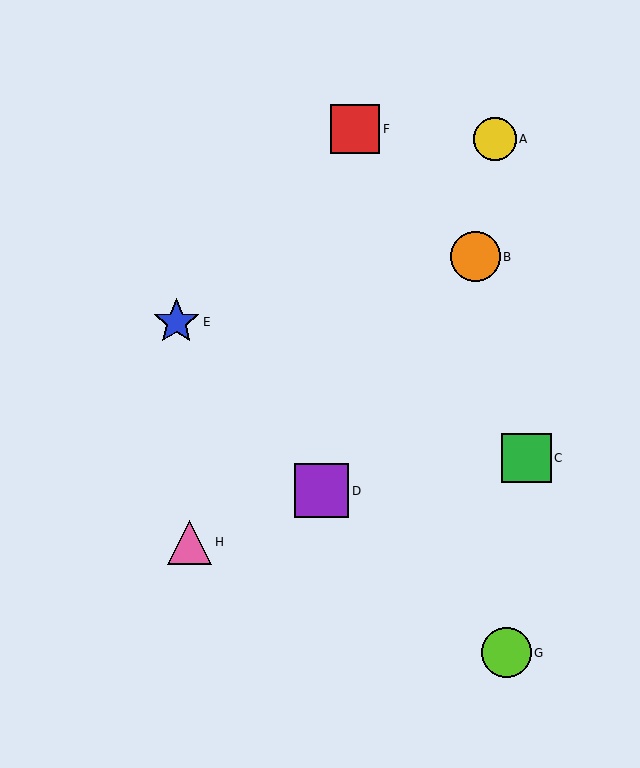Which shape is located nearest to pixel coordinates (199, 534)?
The pink triangle (labeled H) at (189, 542) is nearest to that location.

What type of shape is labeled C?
Shape C is a green square.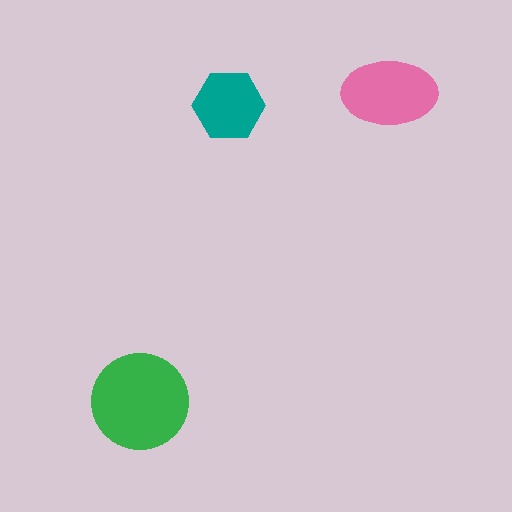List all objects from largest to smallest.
The green circle, the pink ellipse, the teal hexagon.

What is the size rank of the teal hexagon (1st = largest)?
3rd.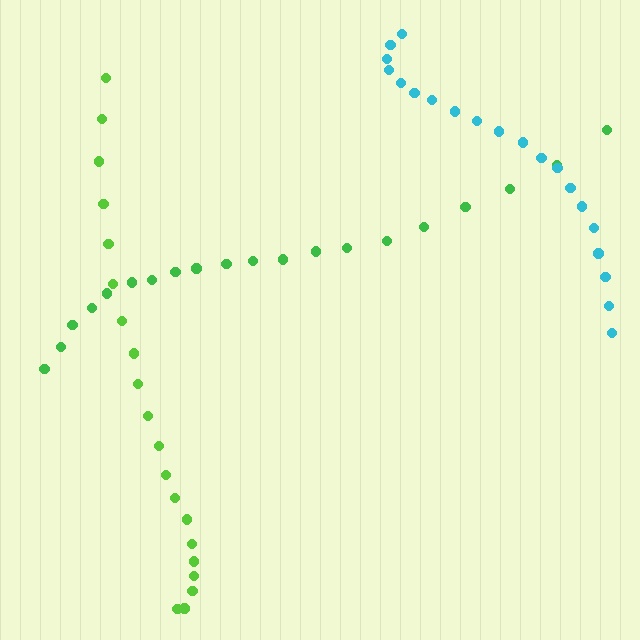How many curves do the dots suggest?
There are 3 distinct paths.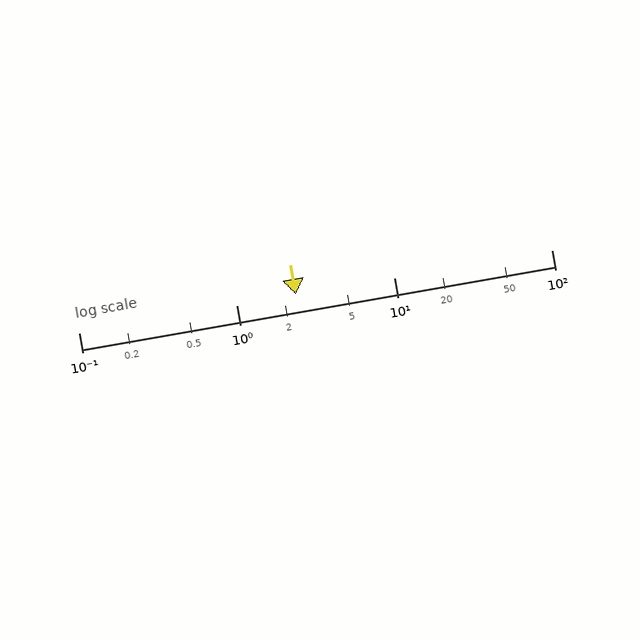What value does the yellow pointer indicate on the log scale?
The pointer indicates approximately 2.4.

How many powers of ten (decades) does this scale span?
The scale spans 3 decades, from 0.1 to 100.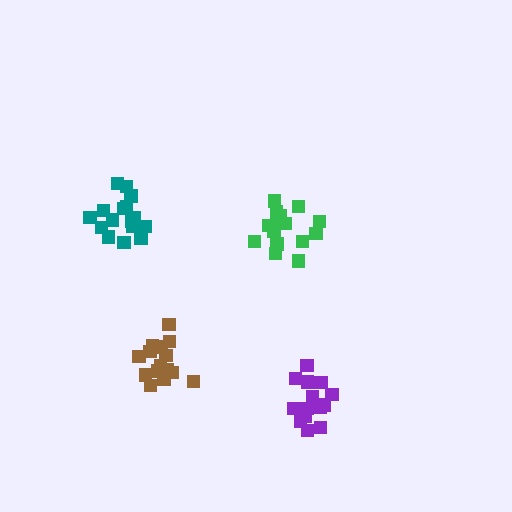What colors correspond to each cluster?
The clusters are colored: green, brown, teal, purple.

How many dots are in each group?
Group 1: 16 dots, Group 2: 15 dots, Group 3: 16 dots, Group 4: 14 dots (61 total).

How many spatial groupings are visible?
There are 4 spatial groupings.